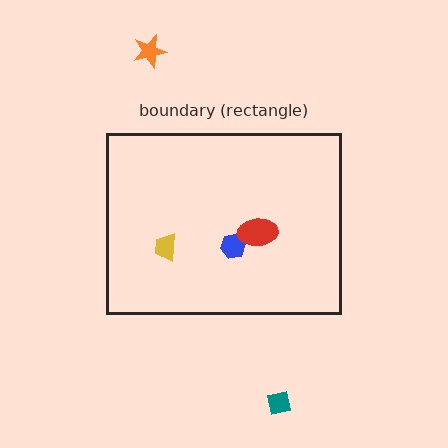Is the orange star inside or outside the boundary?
Outside.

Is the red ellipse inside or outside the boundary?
Inside.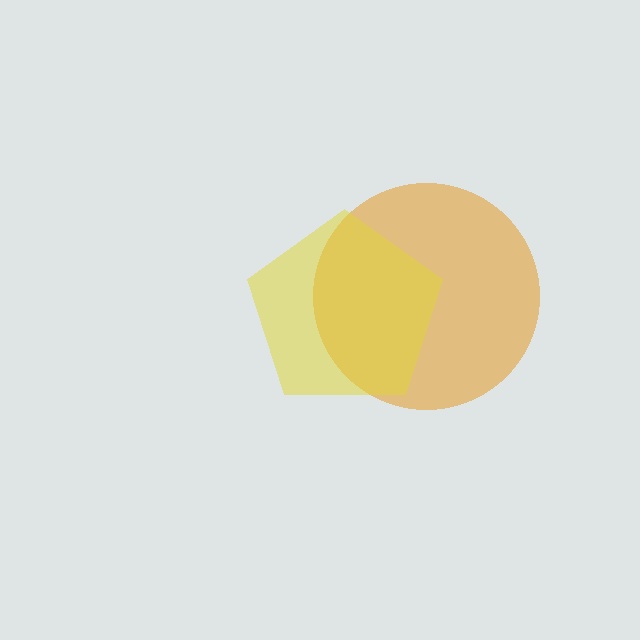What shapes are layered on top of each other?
The layered shapes are: an orange circle, a yellow pentagon.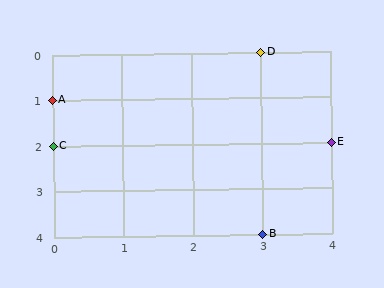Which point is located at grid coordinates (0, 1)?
Point A is at (0, 1).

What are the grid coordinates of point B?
Point B is at grid coordinates (3, 4).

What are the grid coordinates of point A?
Point A is at grid coordinates (0, 1).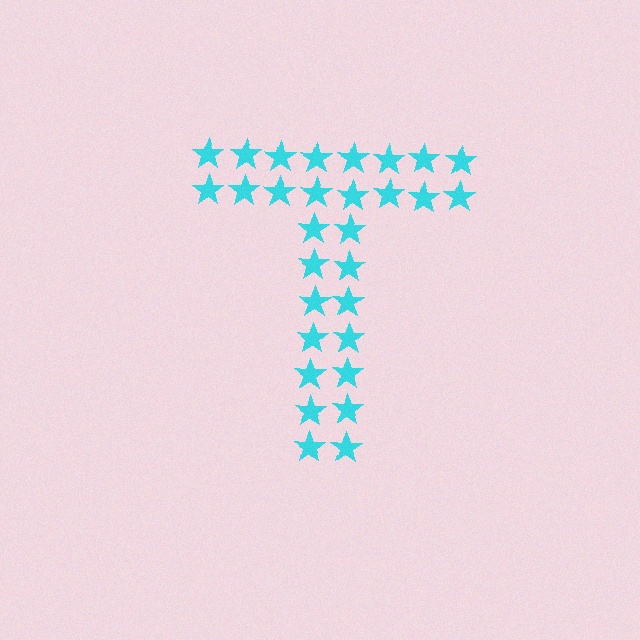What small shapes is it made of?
It is made of small stars.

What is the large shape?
The large shape is the letter T.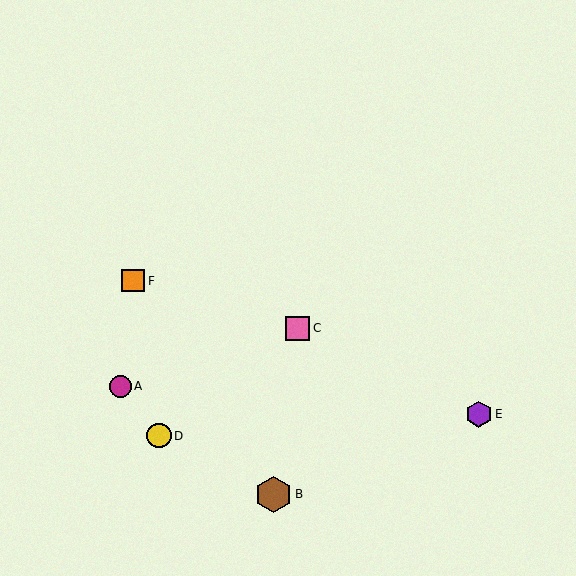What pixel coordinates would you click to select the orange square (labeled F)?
Click at (133, 281) to select the orange square F.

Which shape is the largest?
The brown hexagon (labeled B) is the largest.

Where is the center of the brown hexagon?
The center of the brown hexagon is at (274, 494).